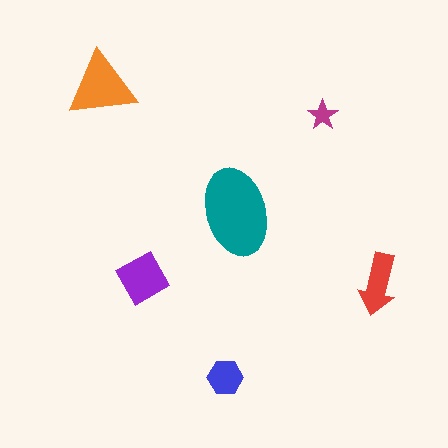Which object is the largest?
The teal ellipse.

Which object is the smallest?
The magenta star.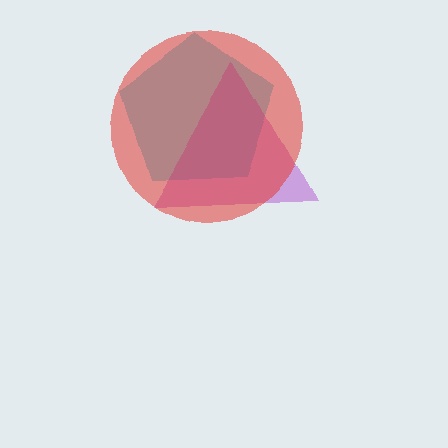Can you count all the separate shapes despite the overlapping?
Yes, there are 3 separate shapes.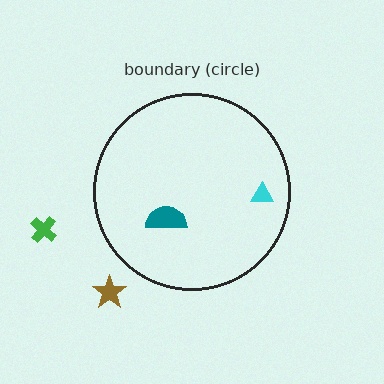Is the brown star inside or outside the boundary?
Outside.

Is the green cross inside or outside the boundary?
Outside.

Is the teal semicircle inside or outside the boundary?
Inside.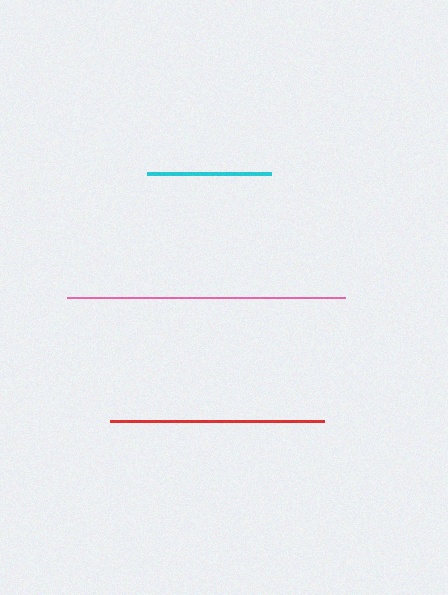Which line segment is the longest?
The pink line is the longest at approximately 279 pixels.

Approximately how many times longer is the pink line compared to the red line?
The pink line is approximately 1.3 times the length of the red line.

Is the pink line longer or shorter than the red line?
The pink line is longer than the red line.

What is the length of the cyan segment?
The cyan segment is approximately 124 pixels long.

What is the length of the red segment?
The red segment is approximately 214 pixels long.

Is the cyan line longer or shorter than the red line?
The red line is longer than the cyan line.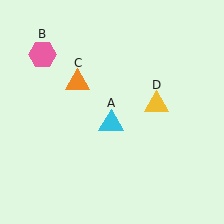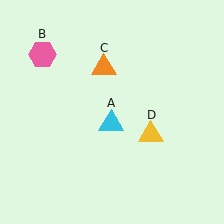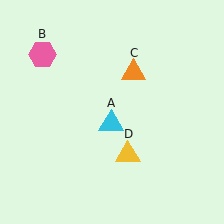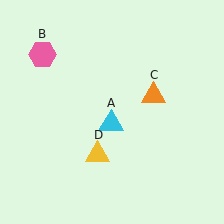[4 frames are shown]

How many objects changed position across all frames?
2 objects changed position: orange triangle (object C), yellow triangle (object D).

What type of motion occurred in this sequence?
The orange triangle (object C), yellow triangle (object D) rotated clockwise around the center of the scene.